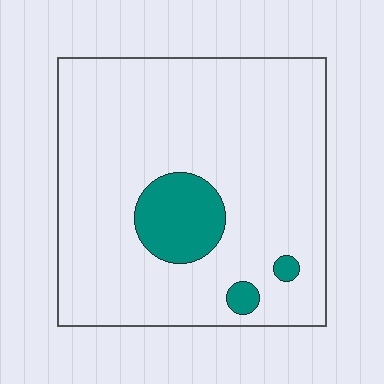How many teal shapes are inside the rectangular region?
3.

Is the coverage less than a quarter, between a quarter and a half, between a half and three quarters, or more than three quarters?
Less than a quarter.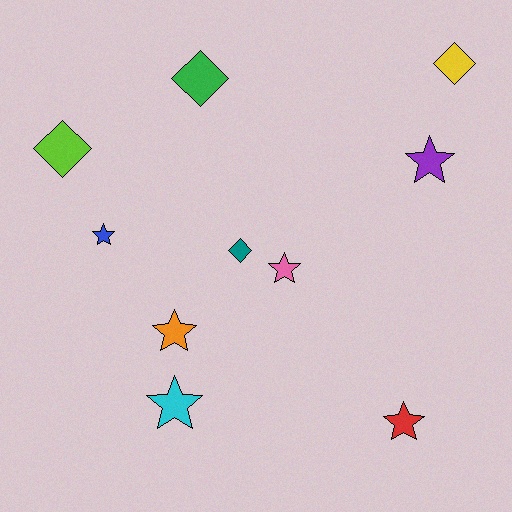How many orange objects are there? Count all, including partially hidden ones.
There is 1 orange object.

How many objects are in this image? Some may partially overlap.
There are 10 objects.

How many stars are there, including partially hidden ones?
There are 6 stars.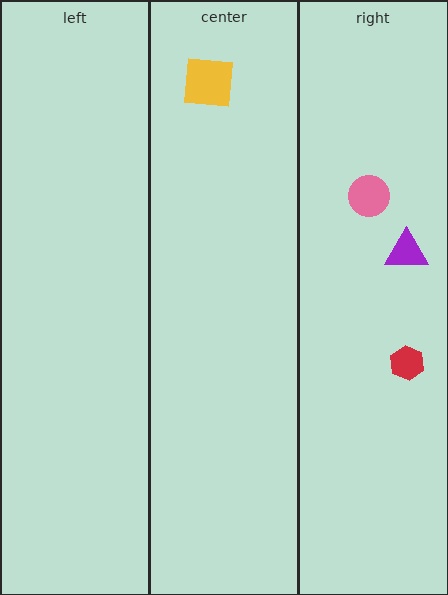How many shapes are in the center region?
1.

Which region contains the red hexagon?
The right region.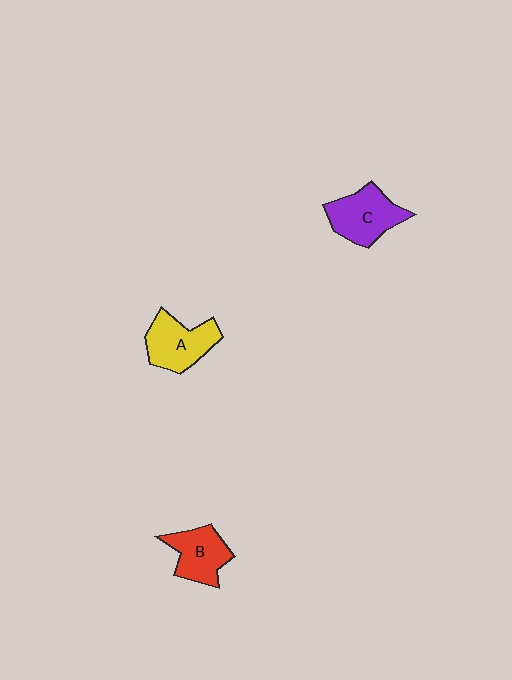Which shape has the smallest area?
Shape B (red).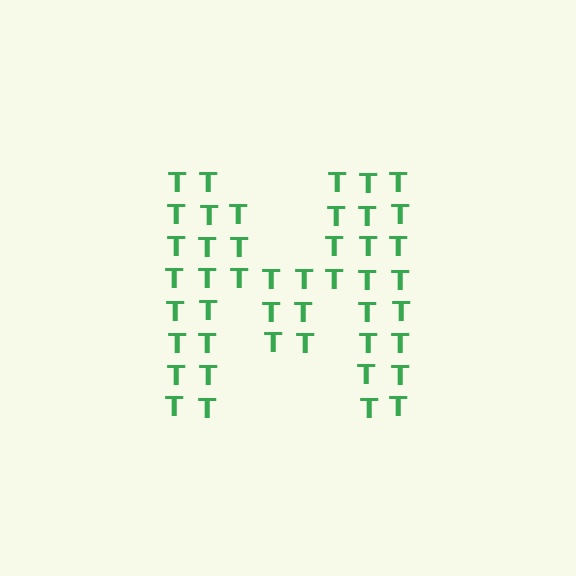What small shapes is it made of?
It is made of small letter T's.